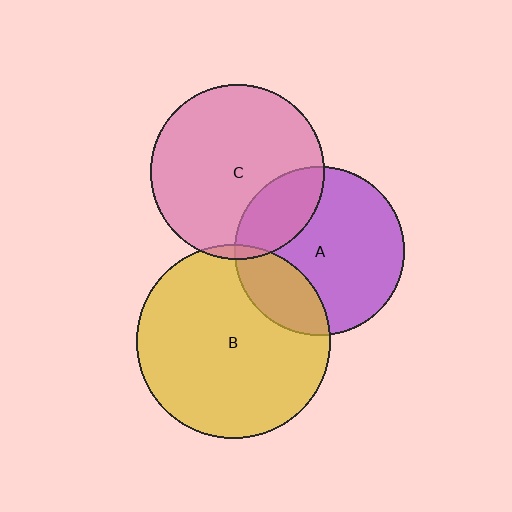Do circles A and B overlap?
Yes.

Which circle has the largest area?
Circle B (yellow).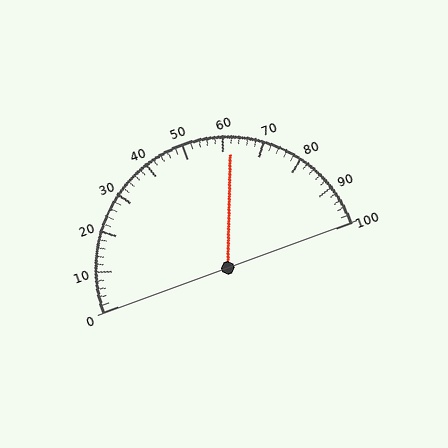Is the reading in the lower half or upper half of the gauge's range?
The reading is in the upper half of the range (0 to 100).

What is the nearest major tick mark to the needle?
The nearest major tick mark is 60.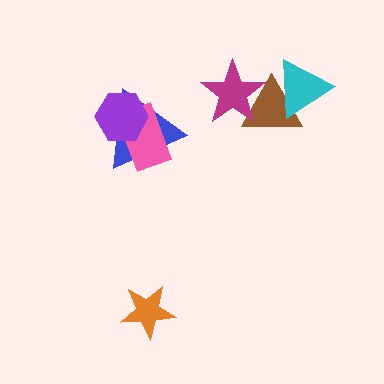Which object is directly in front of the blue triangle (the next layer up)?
The pink rectangle is directly in front of the blue triangle.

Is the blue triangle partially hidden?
Yes, it is partially covered by another shape.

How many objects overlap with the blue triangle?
2 objects overlap with the blue triangle.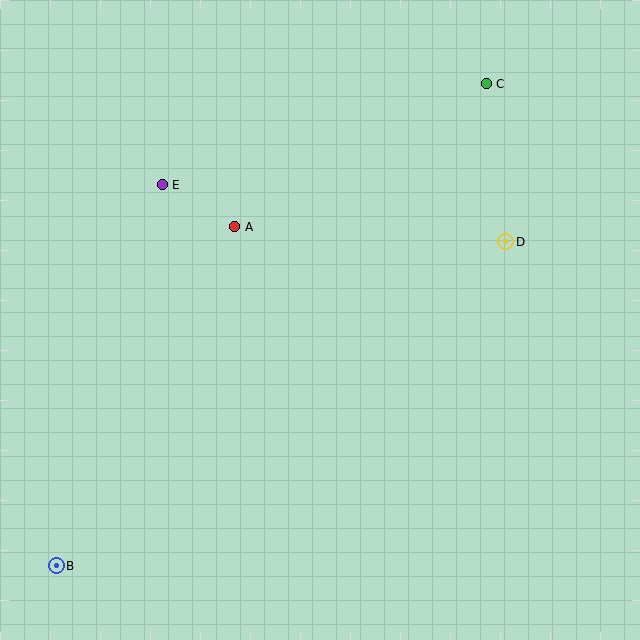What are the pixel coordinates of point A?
Point A is at (235, 227).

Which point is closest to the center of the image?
Point A at (235, 227) is closest to the center.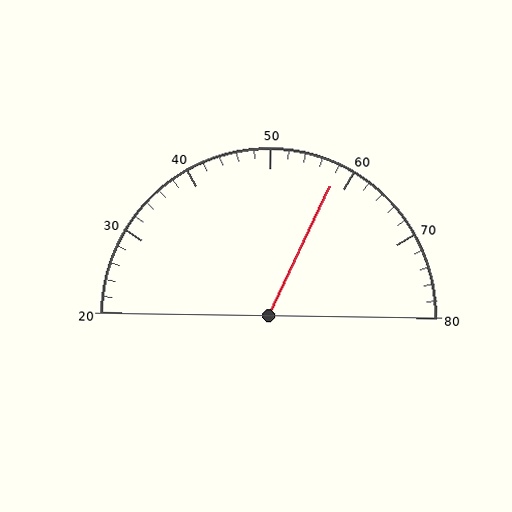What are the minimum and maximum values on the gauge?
The gauge ranges from 20 to 80.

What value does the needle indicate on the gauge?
The needle indicates approximately 58.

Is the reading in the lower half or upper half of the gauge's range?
The reading is in the upper half of the range (20 to 80).